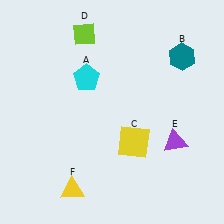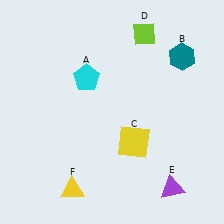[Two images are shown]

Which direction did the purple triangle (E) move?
The purple triangle (E) moved down.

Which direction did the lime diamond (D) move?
The lime diamond (D) moved right.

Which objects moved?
The objects that moved are: the lime diamond (D), the purple triangle (E).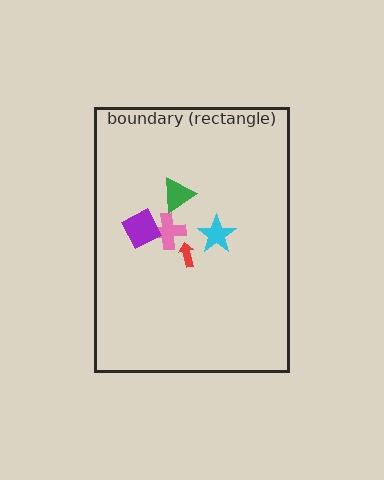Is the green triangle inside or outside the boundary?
Inside.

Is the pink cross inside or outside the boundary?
Inside.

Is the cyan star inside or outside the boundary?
Inside.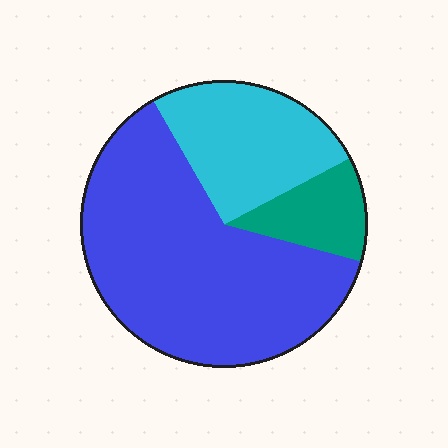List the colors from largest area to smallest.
From largest to smallest: blue, cyan, teal.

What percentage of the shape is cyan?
Cyan takes up about one quarter (1/4) of the shape.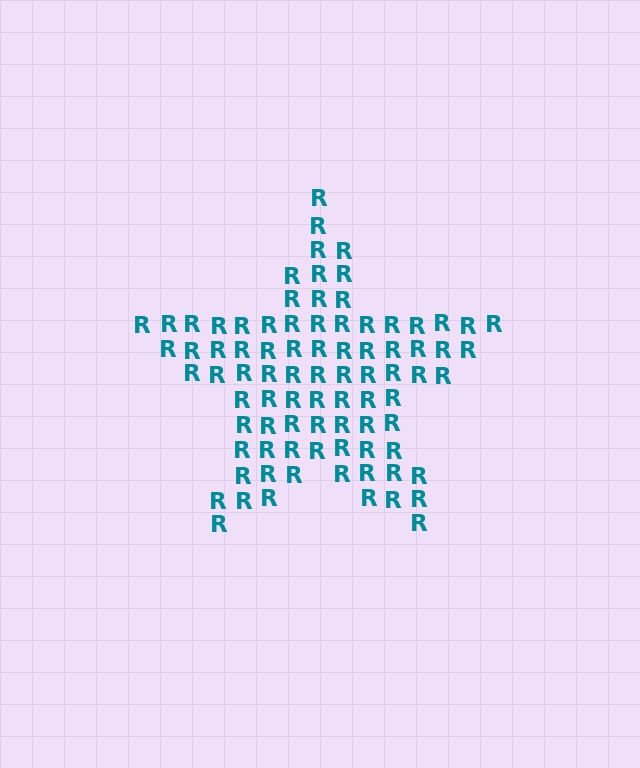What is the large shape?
The large shape is a star.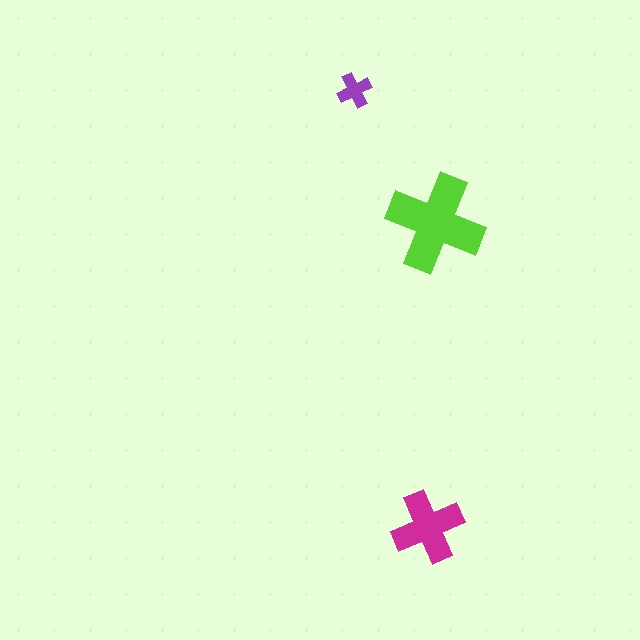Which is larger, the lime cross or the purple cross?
The lime one.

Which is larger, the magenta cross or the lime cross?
The lime one.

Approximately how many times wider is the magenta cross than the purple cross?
About 2 times wider.